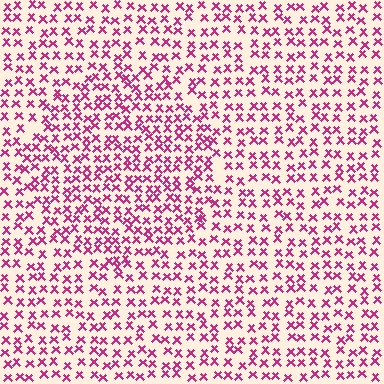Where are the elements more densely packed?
The elements are more densely packed inside the circle boundary.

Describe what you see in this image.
The image contains small magenta elements arranged at two different densities. A circle-shaped region is visible where the elements are more densely packed than the surrounding area.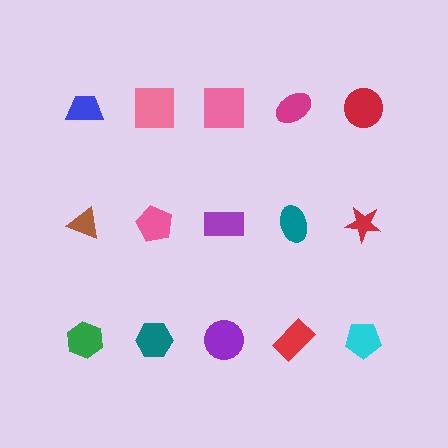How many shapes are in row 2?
5 shapes.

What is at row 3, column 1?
A green hexagon.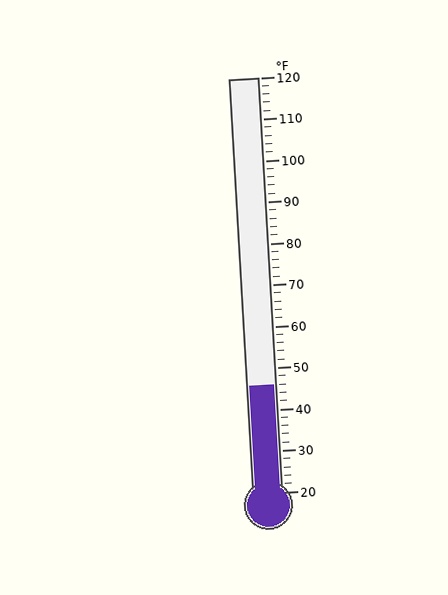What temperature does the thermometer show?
The thermometer shows approximately 46°F.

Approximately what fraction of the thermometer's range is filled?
The thermometer is filled to approximately 25% of its range.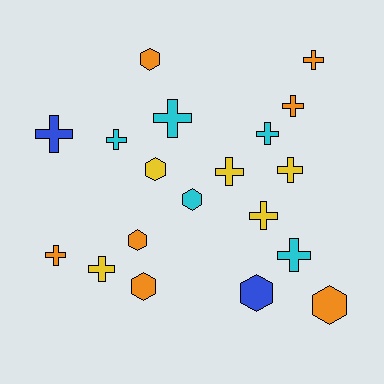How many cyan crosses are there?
There are 4 cyan crosses.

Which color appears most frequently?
Orange, with 7 objects.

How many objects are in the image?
There are 19 objects.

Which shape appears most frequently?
Cross, with 12 objects.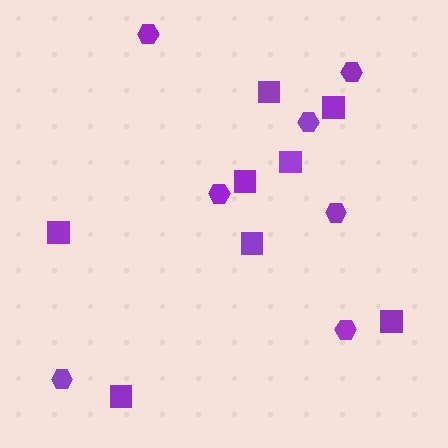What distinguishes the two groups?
There are 2 groups: one group of hexagons (7) and one group of squares (8).